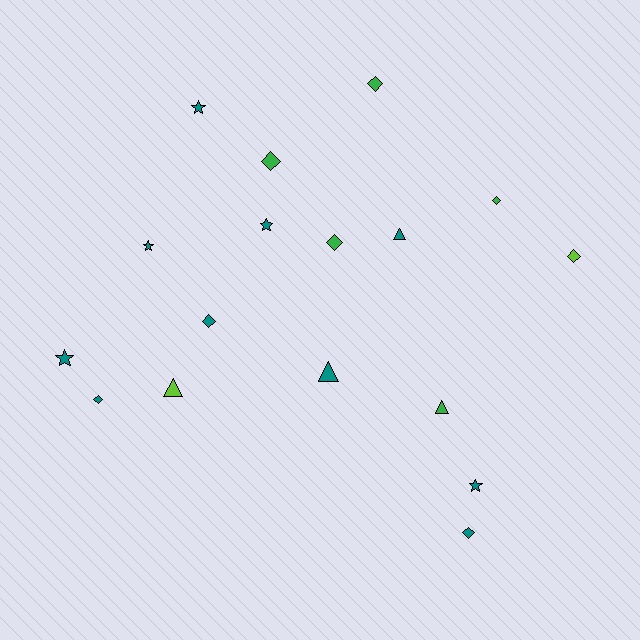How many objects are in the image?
There are 17 objects.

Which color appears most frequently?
Teal, with 10 objects.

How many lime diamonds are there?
There is 1 lime diamond.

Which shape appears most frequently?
Diamond, with 8 objects.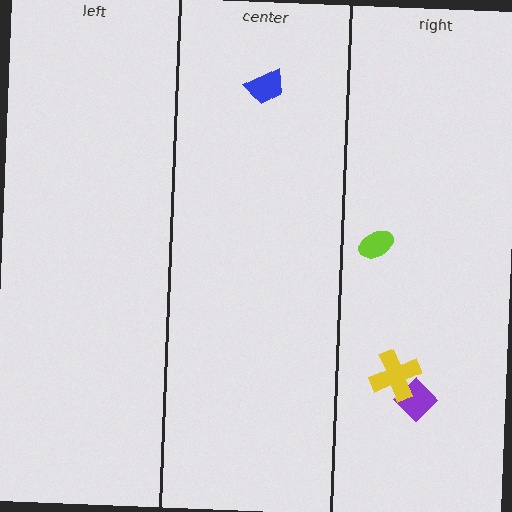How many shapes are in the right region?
3.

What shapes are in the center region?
The blue trapezoid.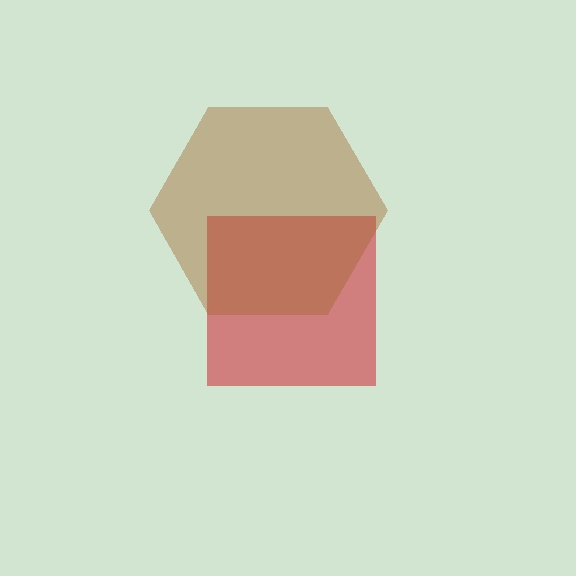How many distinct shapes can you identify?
There are 2 distinct shapes: a red square, a brown hexagon.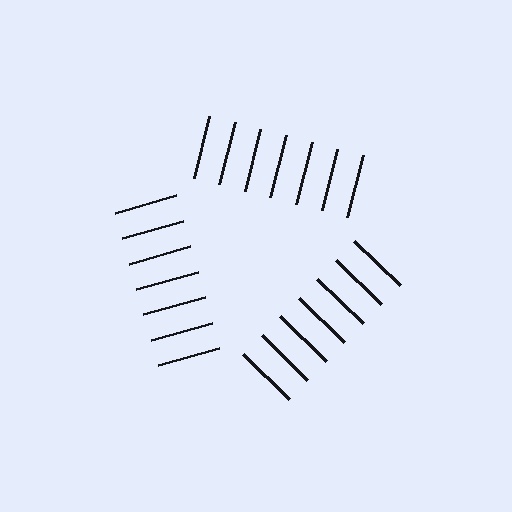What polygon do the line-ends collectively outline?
An illusory triangle — the line segments terminate on its edges but no continuous stroke is drawn.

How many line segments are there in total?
21 — 7 along each of the 3 edges.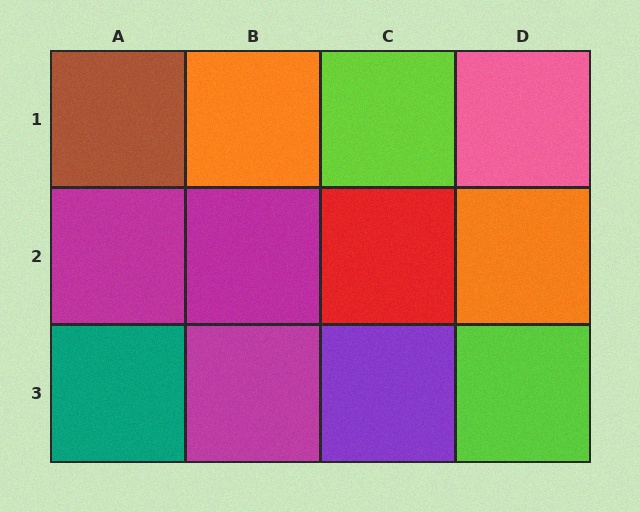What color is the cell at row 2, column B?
Magenta.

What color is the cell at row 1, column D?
Pink.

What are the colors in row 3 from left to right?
Teal, magenta, purple, lime.